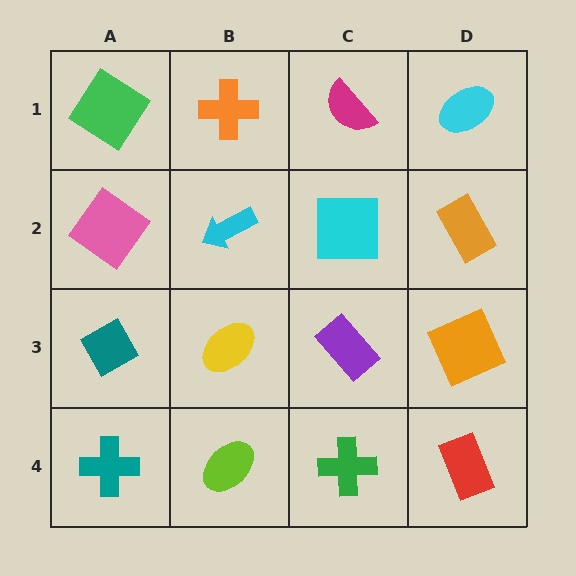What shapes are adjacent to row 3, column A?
A pink diamond (row 2, column A), a teal cross (row 4, column A), a yellow ellipse (row 3, column B).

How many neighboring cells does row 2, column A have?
3.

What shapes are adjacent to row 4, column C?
A purple rectangle (row 3, column C), a lime ellipse (row 4, column B), a red rectangle (row 4, column D).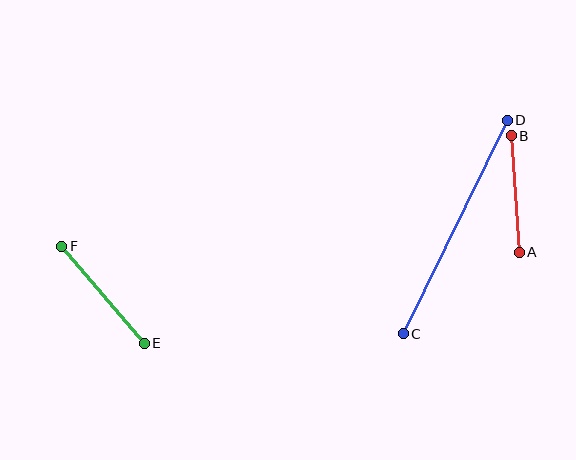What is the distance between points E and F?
The distance is approximately 127 pixels.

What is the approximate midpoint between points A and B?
The midpoint is at approximately (515, 194) pixels.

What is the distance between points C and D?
The distance is approximately 237 pixels.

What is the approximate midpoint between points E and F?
The midpoint is at approximately (103, 295) pixels.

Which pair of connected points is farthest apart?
Points C and D are farthest apart.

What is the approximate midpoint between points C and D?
The midpoint is at approximately (455, 227) pixels.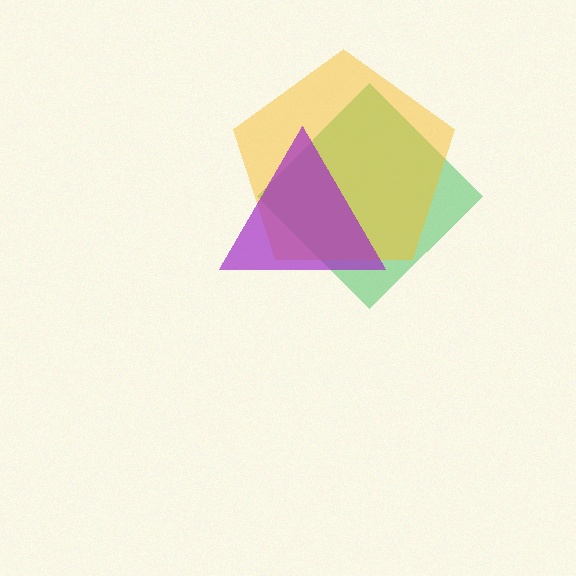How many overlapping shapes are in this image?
There are 3 overlapping shapes in the image.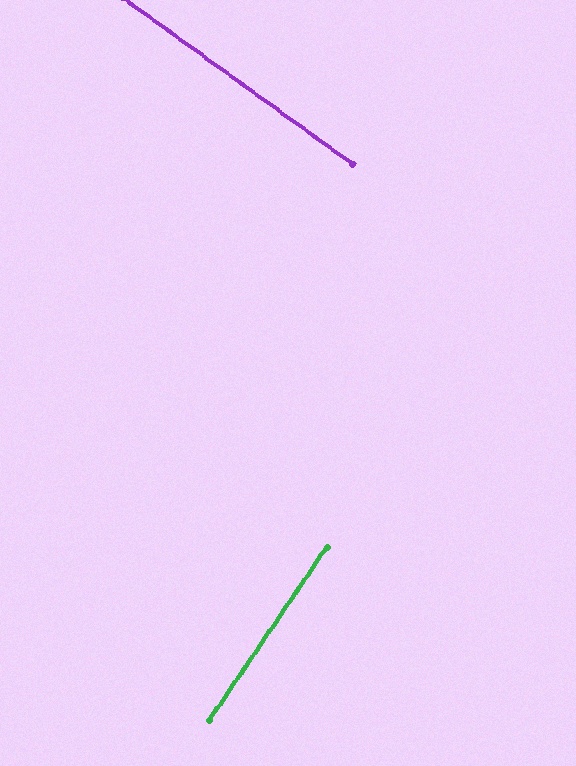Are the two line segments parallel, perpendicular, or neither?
Perpendicular — they meet at approximately 88°.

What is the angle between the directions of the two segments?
Approximately 88 degrees.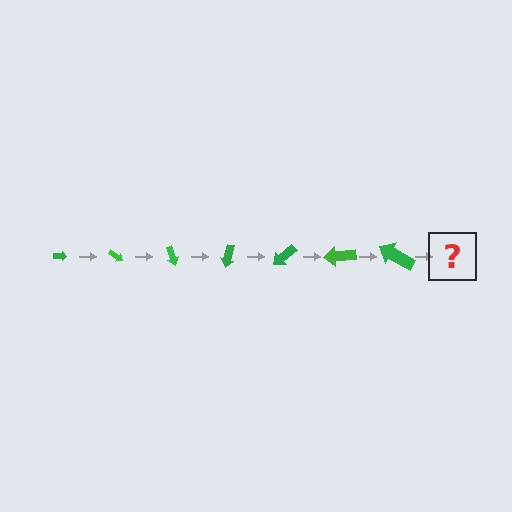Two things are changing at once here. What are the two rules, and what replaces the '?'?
The two rules are that the arrow grows larger each step and it rotates 35 degrees each step. The '?' should be an arrow, larger than the previous one and rotated 245 degrees from the start.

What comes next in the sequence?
The next element should be an arrow, larger than the previous one and rotated 245 degrees from the start.